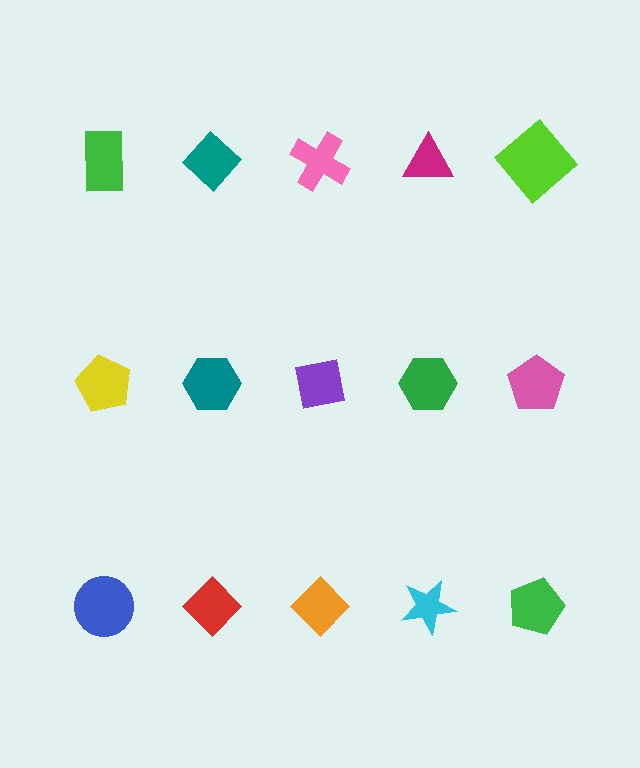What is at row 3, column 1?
A blue circle.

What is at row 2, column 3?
A purple square.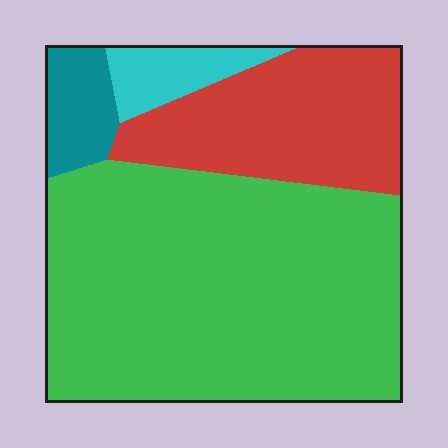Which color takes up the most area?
Green, at roughly 65%.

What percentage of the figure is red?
Red takes up about one quarter (1/4) of the figure.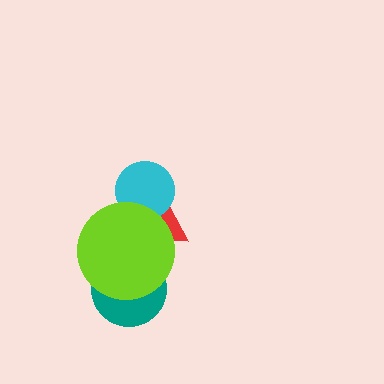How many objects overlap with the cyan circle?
2 objects overlap with the cyan circle.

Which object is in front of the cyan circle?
The lime circle is in front of the cyan circle.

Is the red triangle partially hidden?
Yes, it is partially covered by another shape.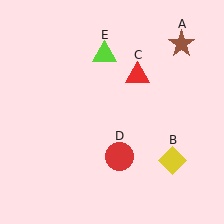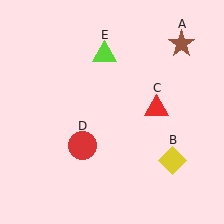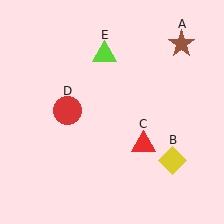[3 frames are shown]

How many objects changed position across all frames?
2 objects changed position: red triangle (object C), red circle (object D).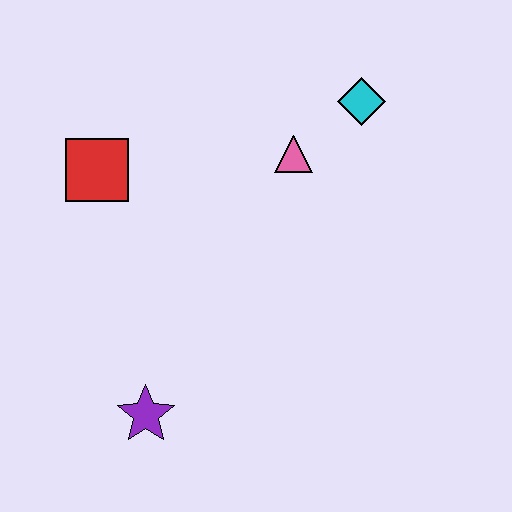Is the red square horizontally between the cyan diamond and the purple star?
No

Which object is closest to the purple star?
The red square is closest to the purple star.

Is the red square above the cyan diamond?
No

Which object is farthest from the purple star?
The cyan diamond is farthest from the purple star.